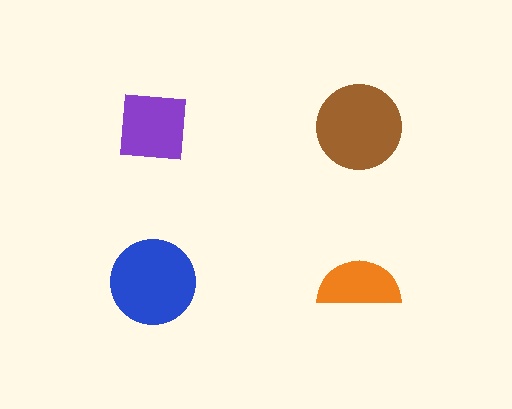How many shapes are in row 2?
2 shapes.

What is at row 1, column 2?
A brown circle.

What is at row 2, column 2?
An orange semicircle.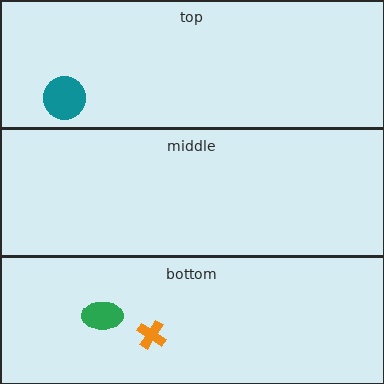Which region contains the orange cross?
The bottom region.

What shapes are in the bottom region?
The green ellipse, the orange cross.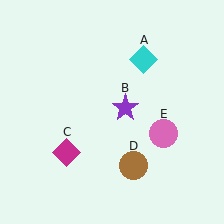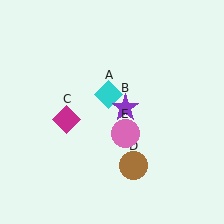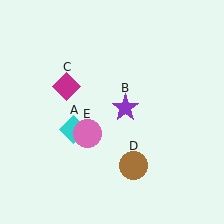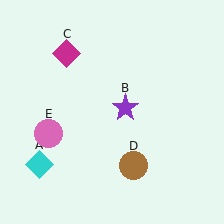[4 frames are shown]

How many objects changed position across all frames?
3 objects changed position: cyan diamond (object A), magenta diamond (object C), pink circle (object E).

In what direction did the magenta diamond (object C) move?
The magenta diamond (object C) moved up.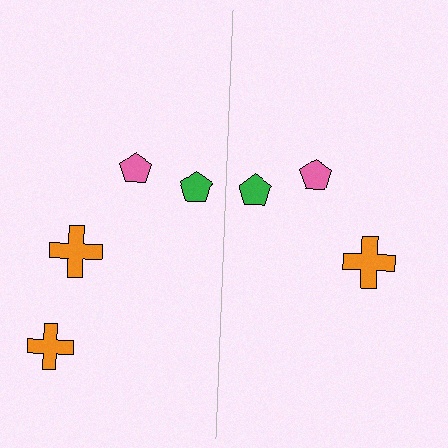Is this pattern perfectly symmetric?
No, the pattern is not perfectly symmetric. A orange cross is missing from the right side.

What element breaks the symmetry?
A orange cross is missing from the right side.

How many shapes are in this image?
There are 7 shapes in this image.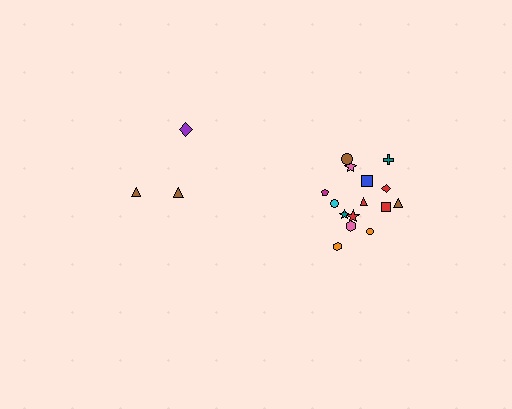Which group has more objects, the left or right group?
The right group.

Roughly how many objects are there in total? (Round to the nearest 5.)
Roughly 20 objects in total.